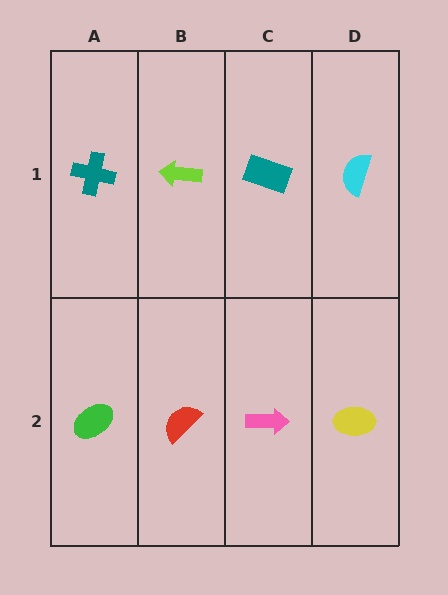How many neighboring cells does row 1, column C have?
3.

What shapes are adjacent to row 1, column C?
A pink arrow (row 2, column C), a lime arrow (row 1, column B), a cyan semicircle (row 1, column D).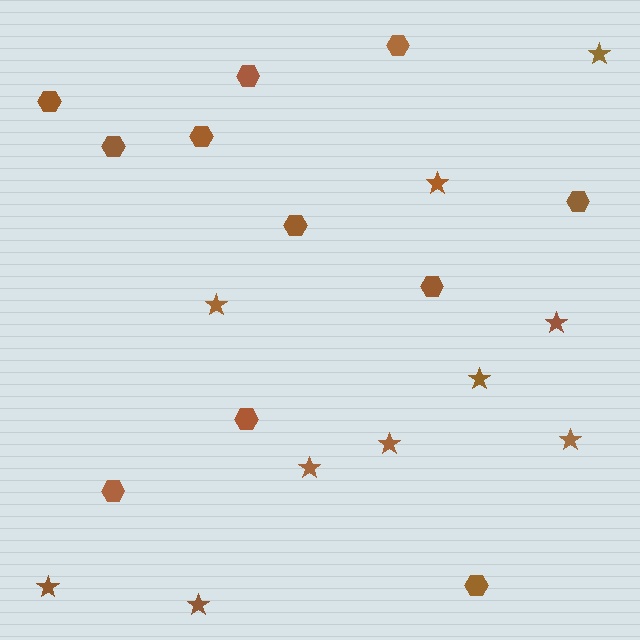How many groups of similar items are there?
There are 2 groups: one group of hexagons (11) and one group of stars (10).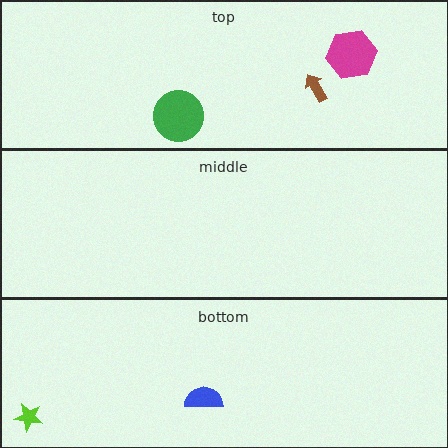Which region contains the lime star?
The bottom region.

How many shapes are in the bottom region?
2.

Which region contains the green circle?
The top region.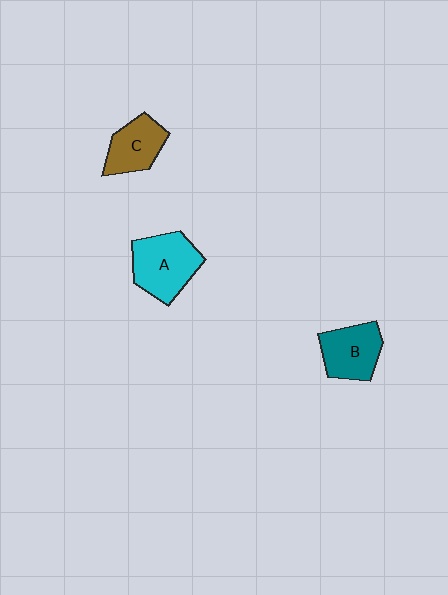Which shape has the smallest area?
Shape C (brown).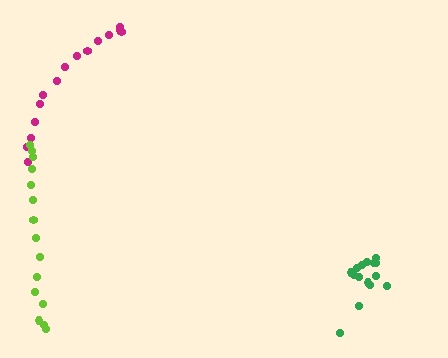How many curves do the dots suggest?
There are 3 distinct paths.